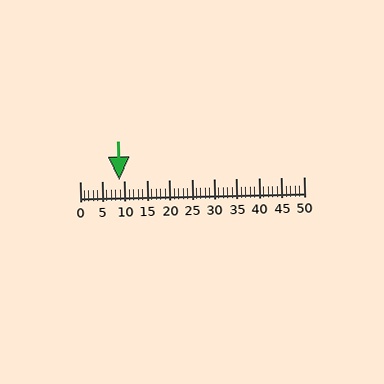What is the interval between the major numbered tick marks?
The major tick marks are spaced 5 units apart.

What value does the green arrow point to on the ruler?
The green arrow points to approximately 9.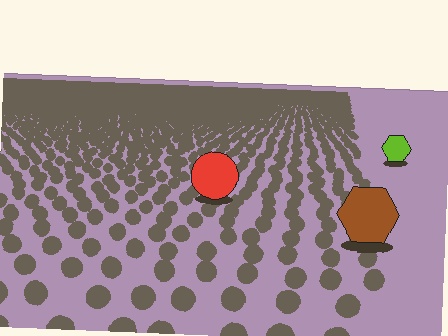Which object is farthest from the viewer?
The lime hexagon is farthest from the viewer. It appears smaller and the ground texture around it is denser.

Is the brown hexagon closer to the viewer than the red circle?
Yes. The brown hexagon is closer — you can tell from the texture gradient: the ground texture is coarser near it.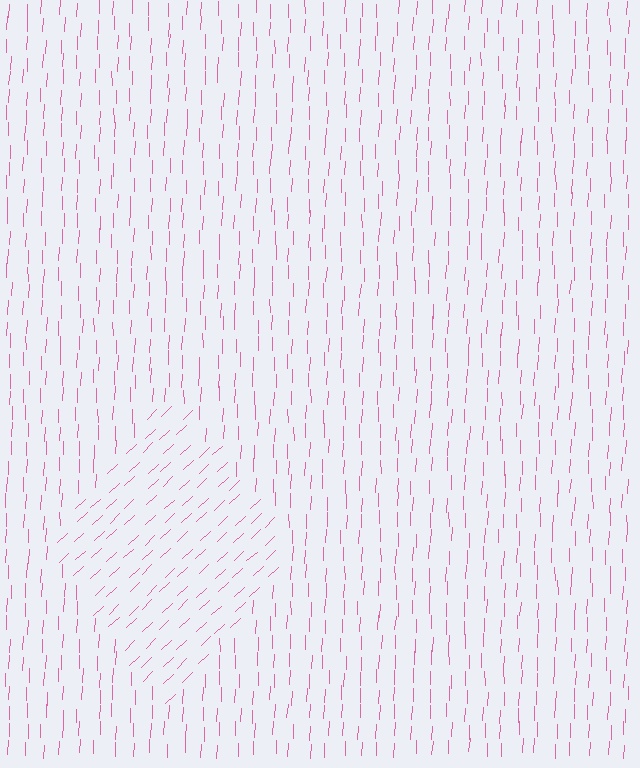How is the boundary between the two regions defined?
The boundary is defined purely by a change in line orientation (approximately 45 degrees difference). All lines are the same color and thickness.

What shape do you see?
I see a diamond.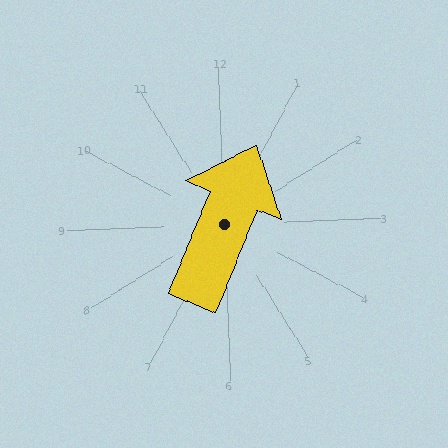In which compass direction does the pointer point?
Northeast.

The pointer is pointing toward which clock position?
Roughly 1 o'clock.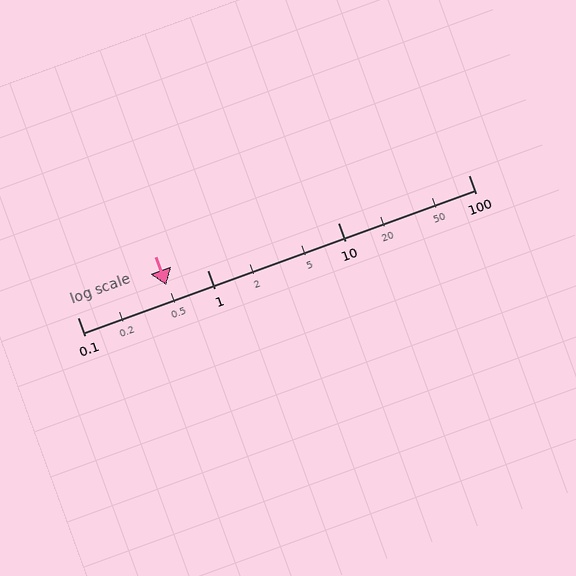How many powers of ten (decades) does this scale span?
The scale spans 3 decades, from 0.1 to 100.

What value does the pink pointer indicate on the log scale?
The pointer indicates approximately 0.48.